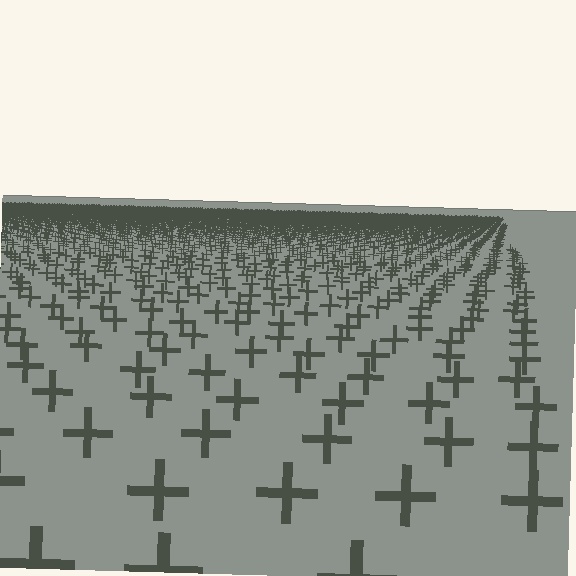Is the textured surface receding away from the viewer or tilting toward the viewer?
The surface is receding away from the viewer. Texture elements get smaller and denser toward the top.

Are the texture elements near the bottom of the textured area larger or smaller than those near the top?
Larger. Near the bottom, elements are closer to the viewer and appear at a bigger on-screen size.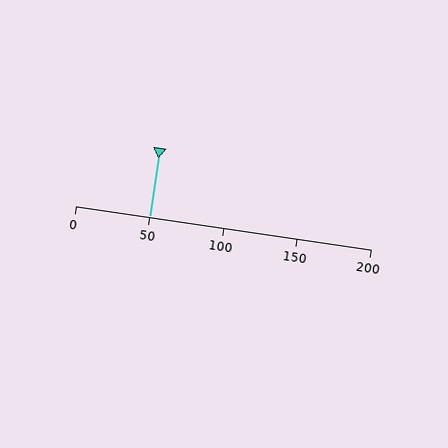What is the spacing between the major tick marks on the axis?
The major ticks are spaced 50 apart.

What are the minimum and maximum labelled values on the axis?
The axis runs from 0 to 200.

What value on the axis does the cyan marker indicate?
The marker indicates approximately 50.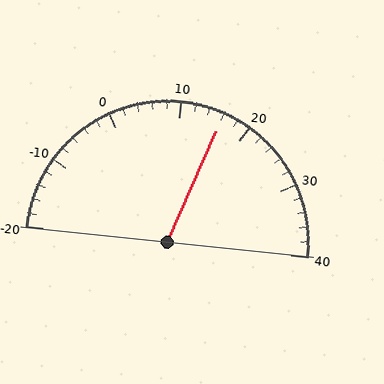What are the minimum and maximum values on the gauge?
The gauge ranges from -20 to 40.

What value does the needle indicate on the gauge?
The needle indicates approximately 16.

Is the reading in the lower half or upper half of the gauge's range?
The reading is in the upper half of the range (-20 to 40).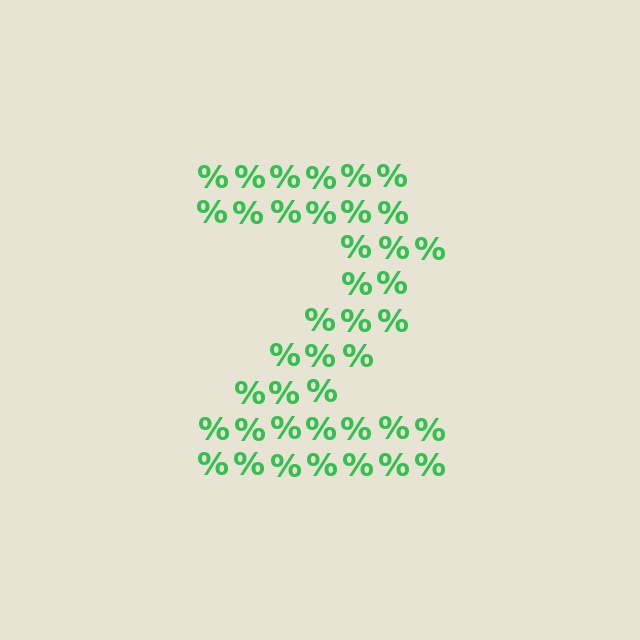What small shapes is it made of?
It is made of small percent signs.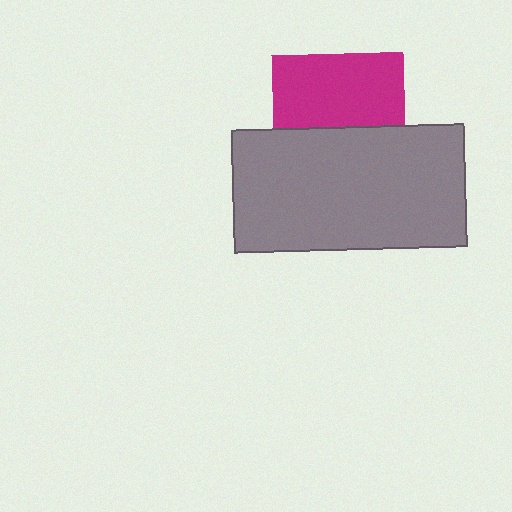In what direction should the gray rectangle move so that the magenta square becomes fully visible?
The gray rectangle should move down. That is the shortest direction to clear the overlap and leave the magenta square fully visible.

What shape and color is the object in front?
The object in front is a gray rectangle.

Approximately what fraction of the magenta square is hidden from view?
Roughly 44% of the magenta square is hidden behind the gray rectangle.